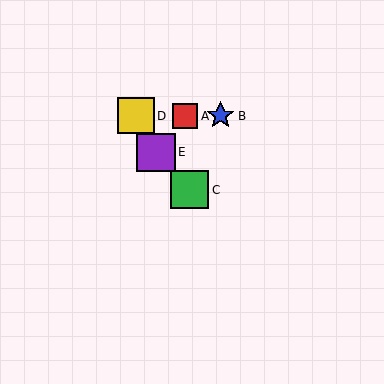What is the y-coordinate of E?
Object E is at y≈152.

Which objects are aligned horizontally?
Objects A, B, D are aligned horizontally.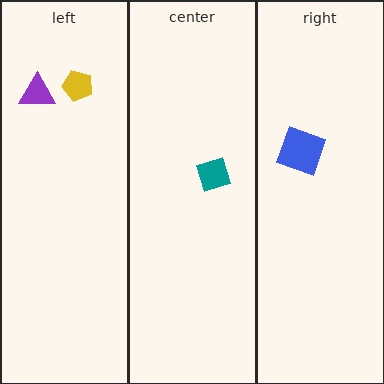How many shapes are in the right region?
1.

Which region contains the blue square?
The right region.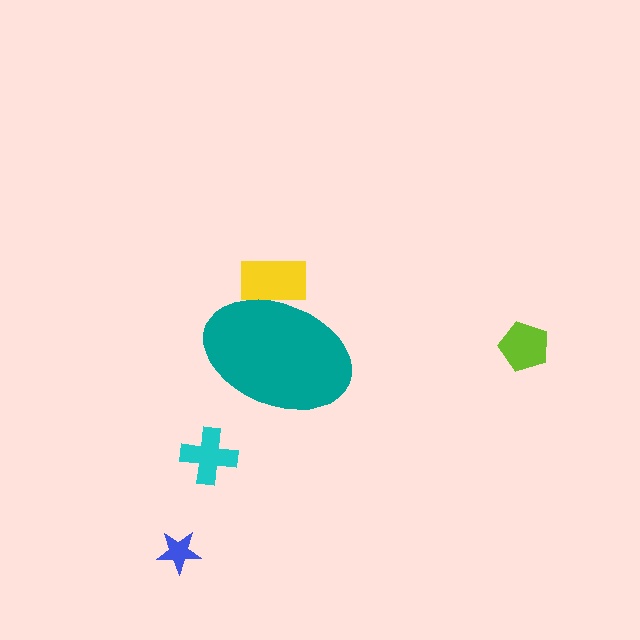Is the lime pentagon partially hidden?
No, the lime pentagon is fully visible.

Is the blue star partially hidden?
No, the blue star is fully visible.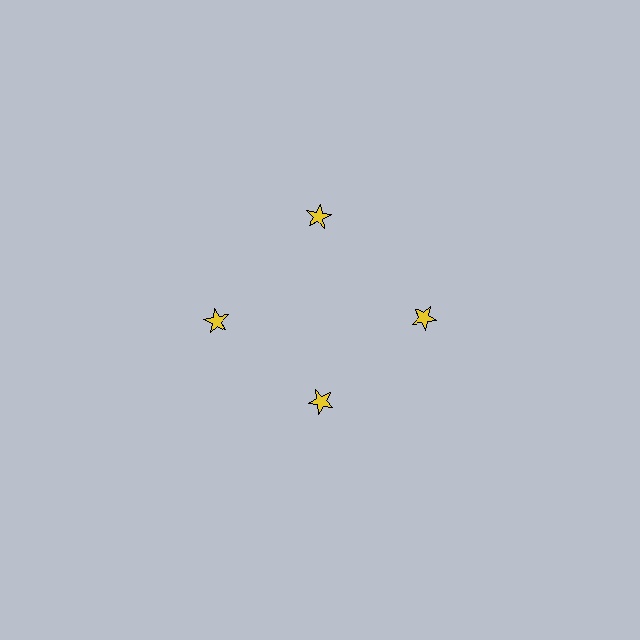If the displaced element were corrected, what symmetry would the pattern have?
It would have 4-fold rotational symmetry — the pattern would map onto itself every 90 degrees.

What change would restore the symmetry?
The symmetry would be restored by moving it outward, back onto the ring so that all 4 stars sit at equal angles and equal distance from the center.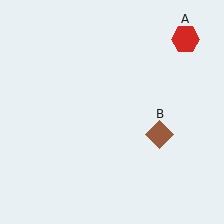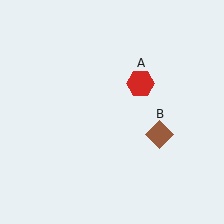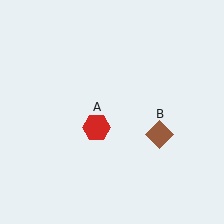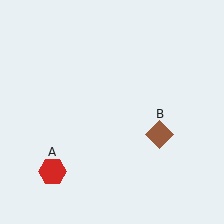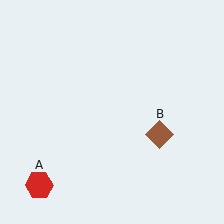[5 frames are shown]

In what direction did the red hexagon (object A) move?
The red hexagon (object A) moved down and to the left.